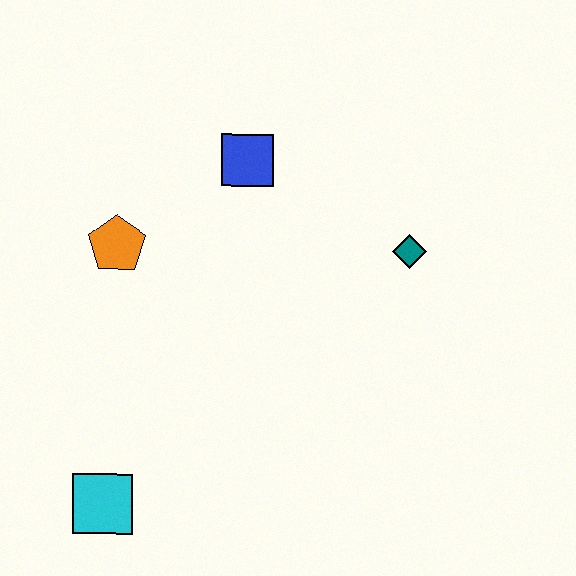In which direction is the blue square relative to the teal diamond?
The blue square is to the left of the teal diamond.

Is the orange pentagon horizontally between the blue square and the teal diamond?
No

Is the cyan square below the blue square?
Yes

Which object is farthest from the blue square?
The cyan square is farthest from the blue square.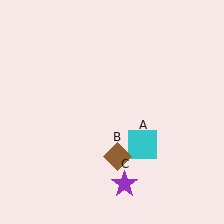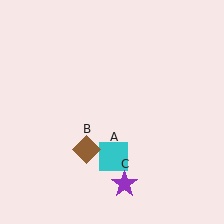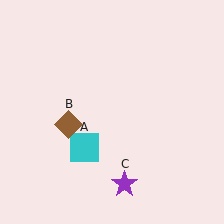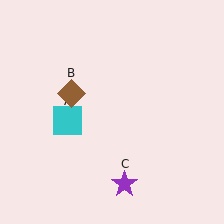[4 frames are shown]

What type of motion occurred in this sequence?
The cyan square (object A), brown diamond (object B) rotated clockwise around the center of the scene.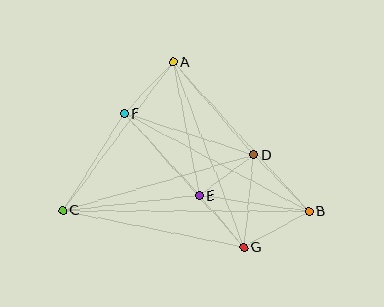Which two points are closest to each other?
Points D and E are closest to each other.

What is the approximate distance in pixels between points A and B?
The distance between A and B is approximately 202 pixels.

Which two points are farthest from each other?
Points B and C are farthest from each other.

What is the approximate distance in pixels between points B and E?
The distance between B and E is approximately 111 pixels.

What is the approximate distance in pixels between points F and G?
The distance between F and G is approximately 179 pixels.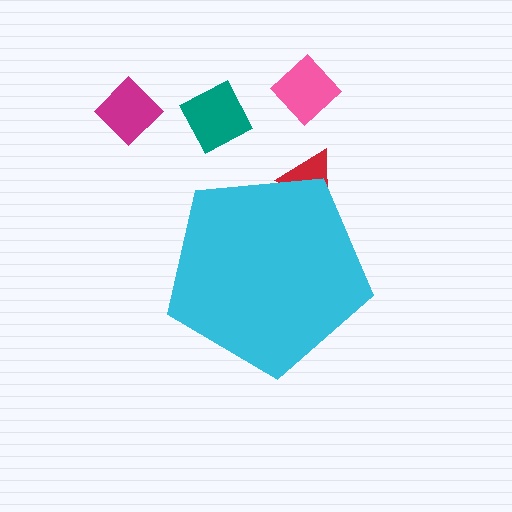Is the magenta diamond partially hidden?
No, the magenta diamond is fully visible.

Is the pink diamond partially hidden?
No, the pink diamond is fully visible.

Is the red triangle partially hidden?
Yes, the red triangle is partially hidden behind the cyan pentagon.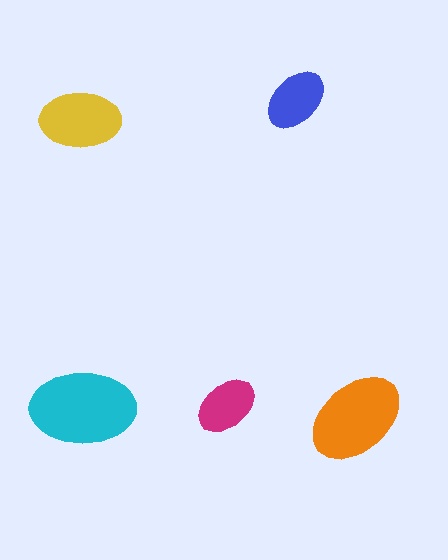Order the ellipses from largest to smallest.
the cyan one, the orange one, the yellow one, the blue one, the magenta one.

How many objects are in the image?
There are 5 objects in the image.